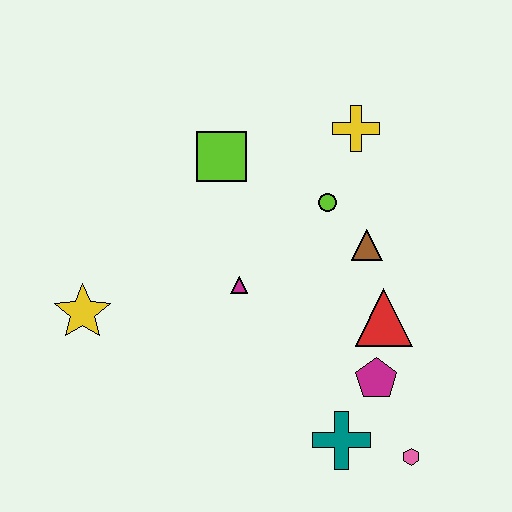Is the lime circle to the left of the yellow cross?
Yes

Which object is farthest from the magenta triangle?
The pink hexagon is farthest from the magenta triangle.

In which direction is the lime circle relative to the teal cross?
The lime circle is above the teal cross.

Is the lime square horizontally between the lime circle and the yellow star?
Yes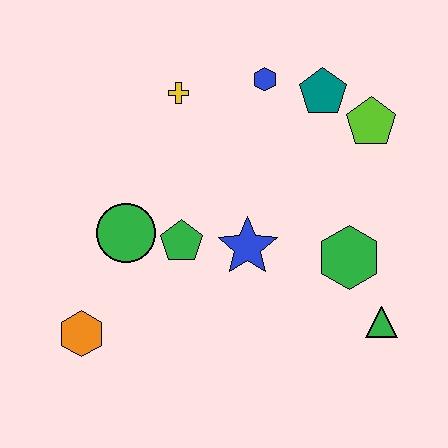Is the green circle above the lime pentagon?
No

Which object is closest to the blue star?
The green pentagon is closest to the blue star.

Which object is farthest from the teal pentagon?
The orange hexagon is farthest from the teal pentagon.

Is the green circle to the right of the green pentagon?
No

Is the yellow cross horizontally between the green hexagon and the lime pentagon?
No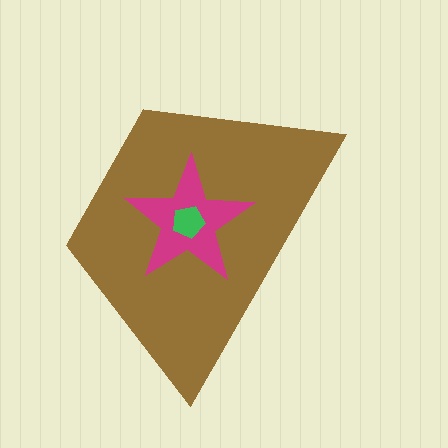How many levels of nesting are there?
3.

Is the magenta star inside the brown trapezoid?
Yes.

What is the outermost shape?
The brown trapezoid.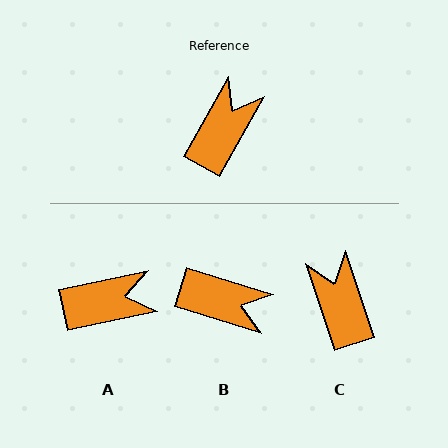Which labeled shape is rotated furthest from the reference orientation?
B, about 78 degrees away.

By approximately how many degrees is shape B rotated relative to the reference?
Approximately 78 degrees clockwise.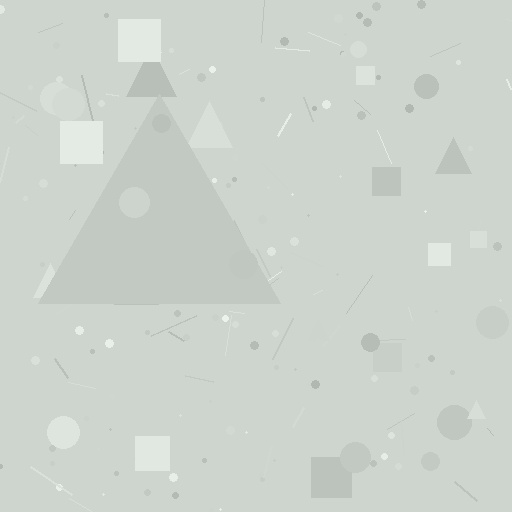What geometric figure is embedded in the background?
A triangle is embedded in the background.